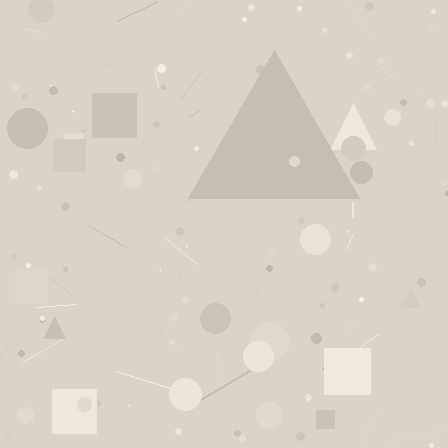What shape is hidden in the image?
A triangle is hidden in the image.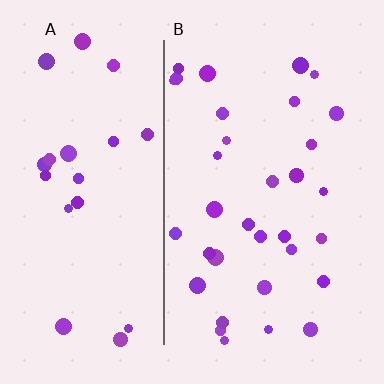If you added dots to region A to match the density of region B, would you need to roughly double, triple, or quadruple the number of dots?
Approximately double.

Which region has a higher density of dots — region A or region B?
B (the right).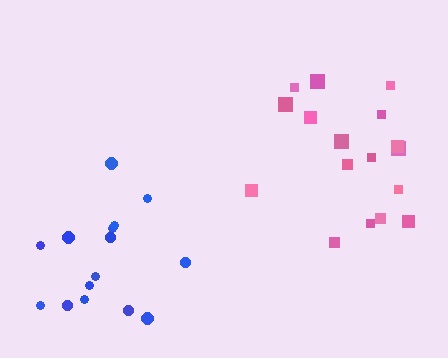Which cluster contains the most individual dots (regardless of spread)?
Pink (17).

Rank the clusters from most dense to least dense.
blue, pink.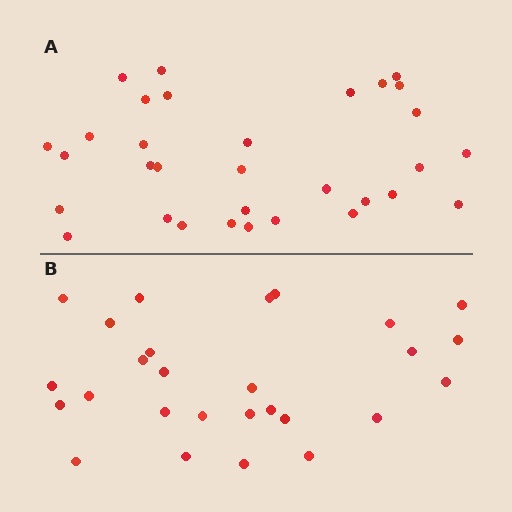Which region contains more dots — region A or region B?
Region A (the top region) has more dots.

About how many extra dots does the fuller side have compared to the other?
Region A has about 5 more dots than region B.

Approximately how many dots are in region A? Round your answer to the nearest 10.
About 30 dots. (The exact count is 32, which rounds to 30.)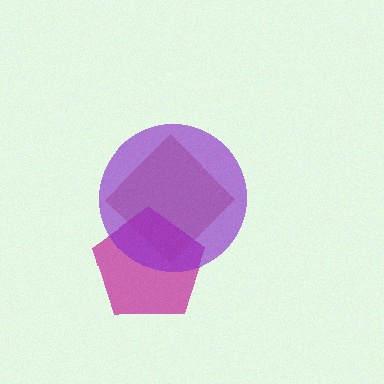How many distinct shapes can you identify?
There are 3 distinct shapes: a brown diamond, a magenta pentagon, a purple circle.